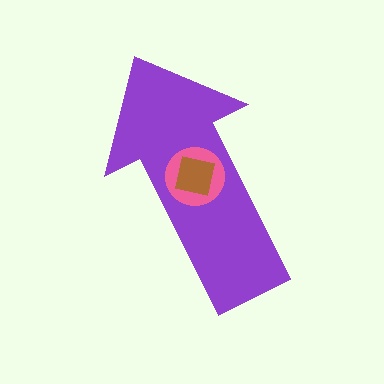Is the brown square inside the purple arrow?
Yes.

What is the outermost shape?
The purple arrow.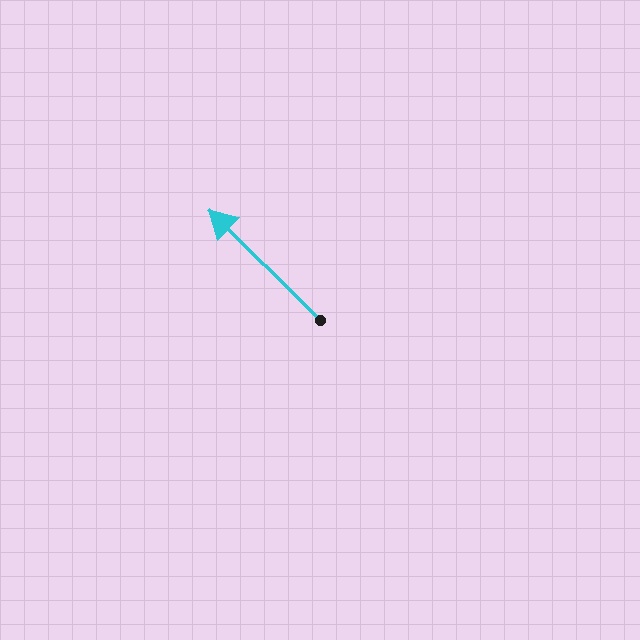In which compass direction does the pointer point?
Northwest.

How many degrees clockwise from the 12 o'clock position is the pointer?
Approximately 315 degrees.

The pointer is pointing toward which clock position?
Roughly 10 o'clock.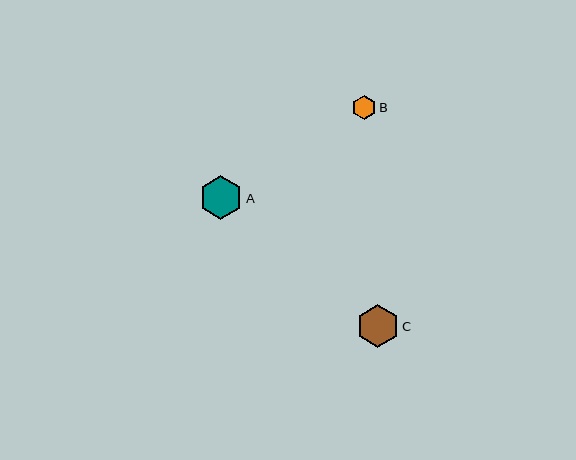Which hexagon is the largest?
Hexagon A is the largest with a size of approximately 44 pixels.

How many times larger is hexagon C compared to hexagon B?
Hexagon C is approximately 1.8 times the size of hexagon B.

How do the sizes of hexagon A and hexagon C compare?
Hexagon A and hexagon C are approximately the same size.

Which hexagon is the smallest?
Hexagon B is the smallest with a size of approximately 24 pixels.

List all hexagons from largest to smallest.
From largest to smallest: A, C, B.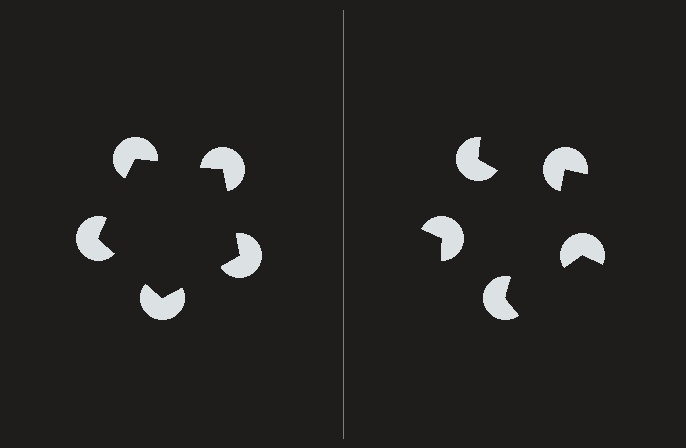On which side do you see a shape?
An illusory pentagon appears on the left side. On the right side the wedge cuts are rotated, so no coherent shape forms.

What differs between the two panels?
The pac-man discs are positioned identically on both sides; only the wedge orientations differ. On the left they align to a pentagon; on the right they are misaligned.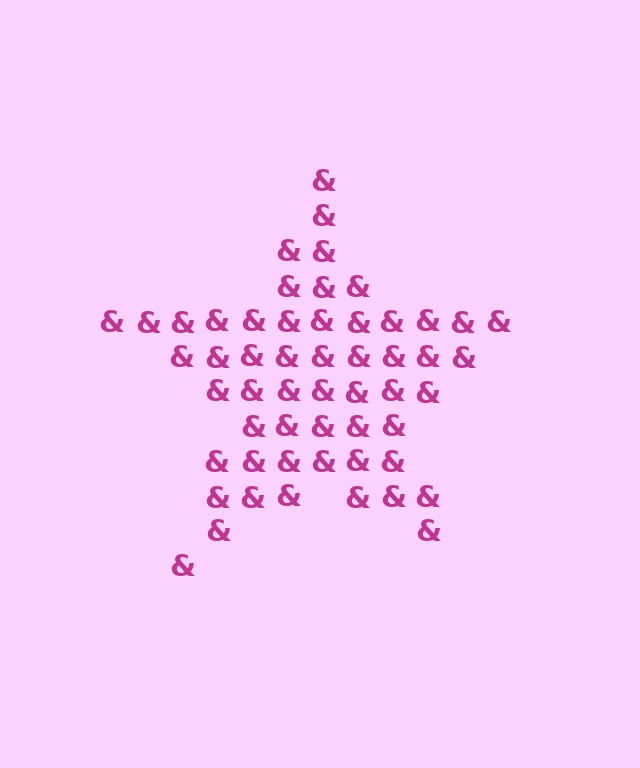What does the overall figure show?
The overall figure shows a star.